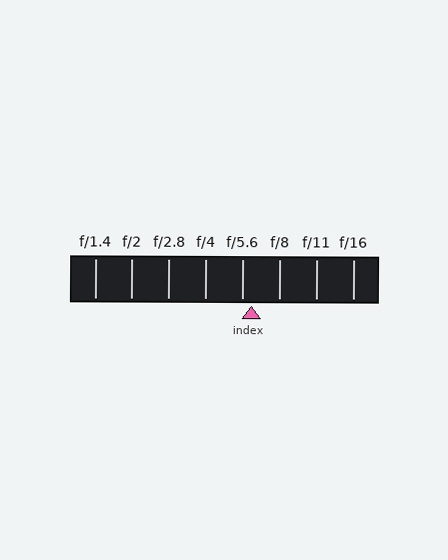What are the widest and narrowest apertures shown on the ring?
The widest aperture shown is f/1.4 and the narrowest is f/16.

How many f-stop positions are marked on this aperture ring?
There are 8 f-stop positions marked.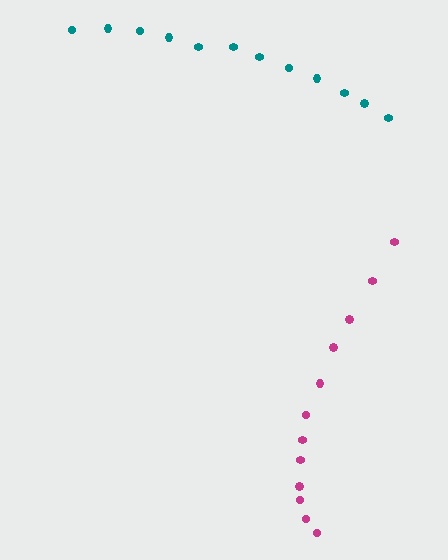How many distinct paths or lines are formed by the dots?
There are 2 distinct paths.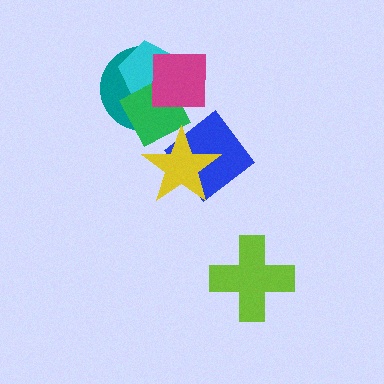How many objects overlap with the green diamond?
5 objects overlap with the green diamond.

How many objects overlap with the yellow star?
2 objects overlap with the yellow star.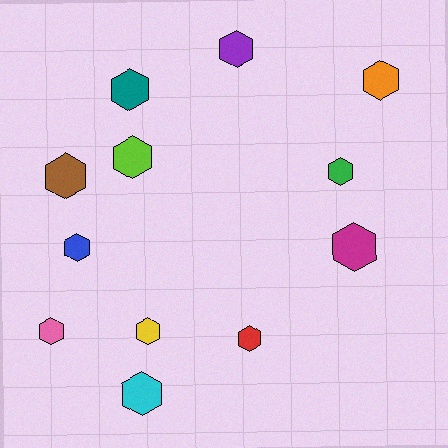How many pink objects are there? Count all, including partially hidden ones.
There is 1 pink object.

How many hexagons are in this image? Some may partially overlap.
There are 12 hexagons.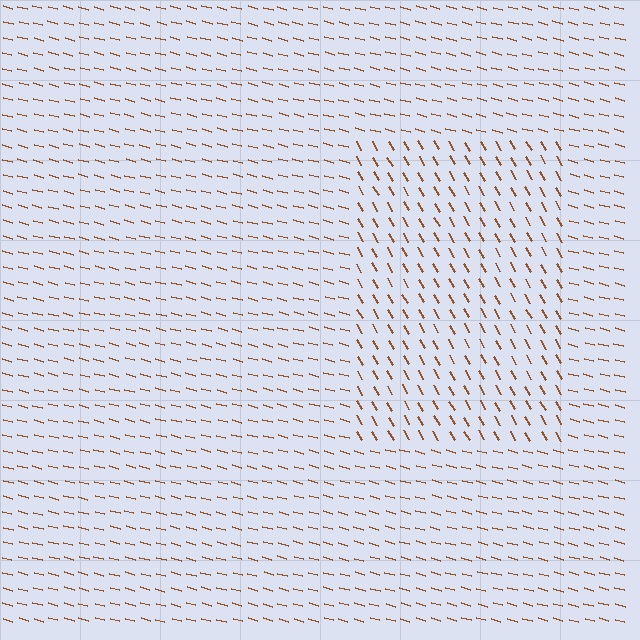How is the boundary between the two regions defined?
The boundary is defined purely by a change in line orientation (approximately 45 degrees difference). All lines are the same color and thickness.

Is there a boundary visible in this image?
Yes, there is a texture boundary formed by a change in line orientation.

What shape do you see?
I see a rectangle.